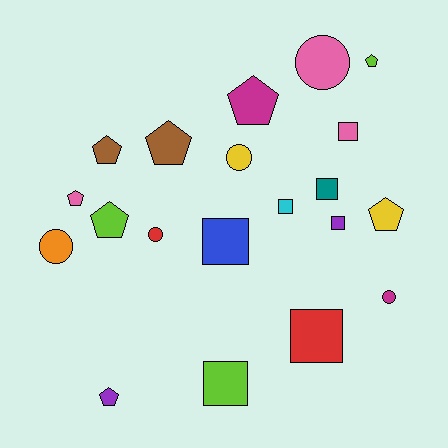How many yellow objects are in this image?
There are 2 yellow objects.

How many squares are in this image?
There are 7 squares.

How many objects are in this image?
There are 20 objects.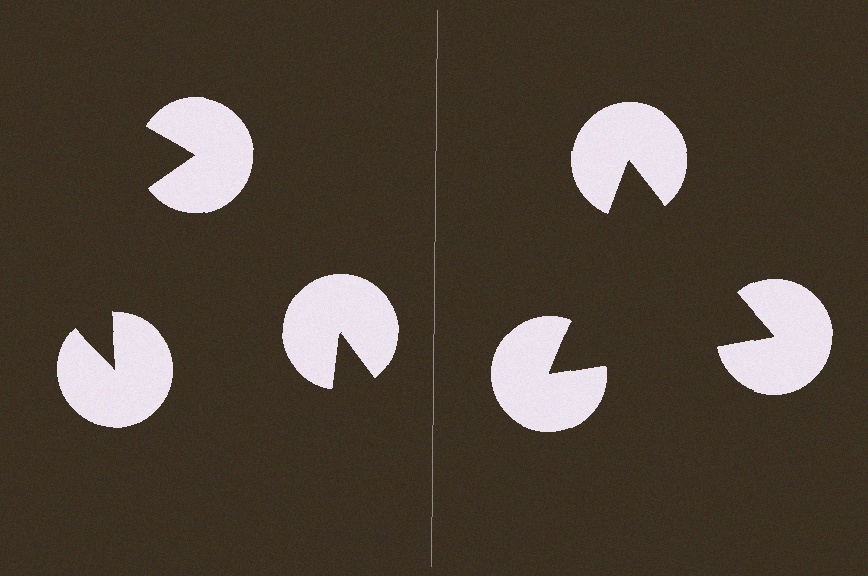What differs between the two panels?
The pac-man discs are positioned identically on both sides; only the wedge orientations differ. On the right they align to a triangle; on the left they are misaligned.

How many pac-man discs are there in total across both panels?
6 — 3 on each side.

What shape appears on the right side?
An illusory triangle.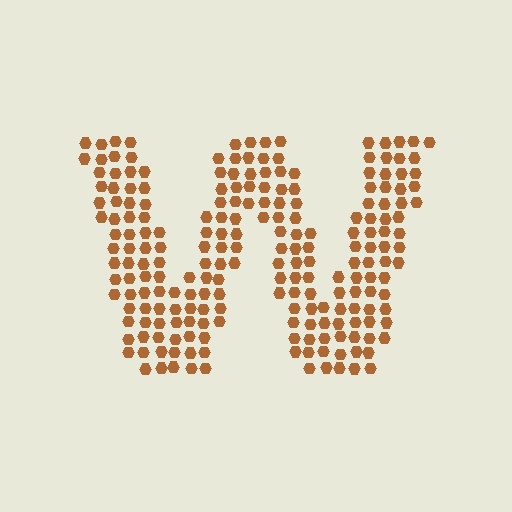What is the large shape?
The large shape is the letter W.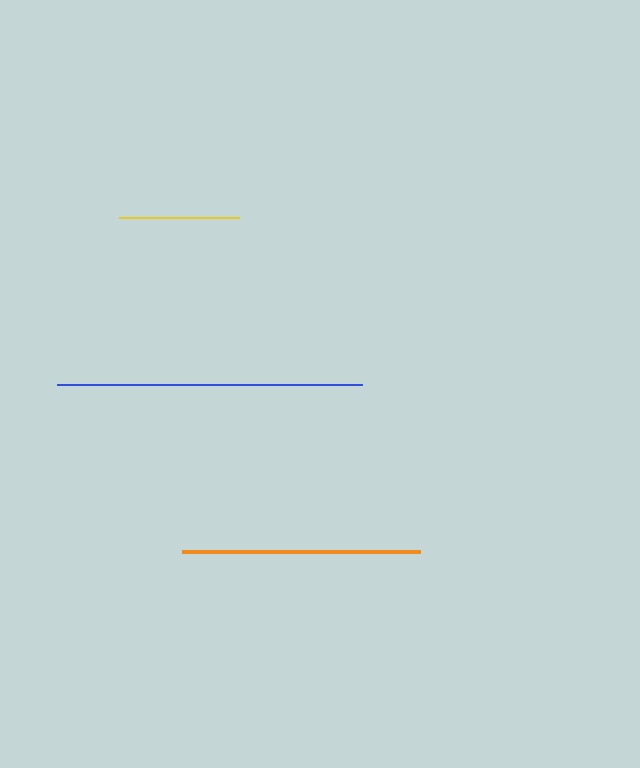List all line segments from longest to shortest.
From longest to shortest: blue, orange, yellow.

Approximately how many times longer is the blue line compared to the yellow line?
The blue line is approximately 2.5 times the length of the yellow line.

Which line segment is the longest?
The blue line is the longest at approximately 304 pixels.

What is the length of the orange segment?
The orange segment is approximately 237 pixels long.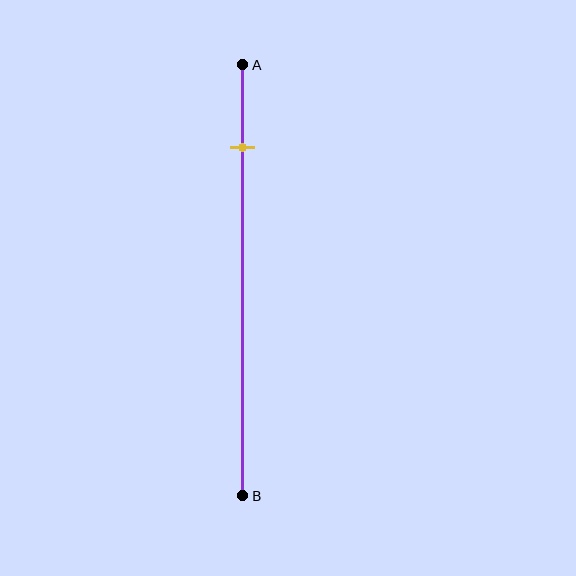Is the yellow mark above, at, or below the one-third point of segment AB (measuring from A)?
The yellow mark is above the one-third point of segment AB.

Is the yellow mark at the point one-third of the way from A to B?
No, the mark is at about 20% from A, not at the 33% one-third point.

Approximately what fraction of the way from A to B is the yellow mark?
The yellow mark is approximately 20% of the way from A to B.